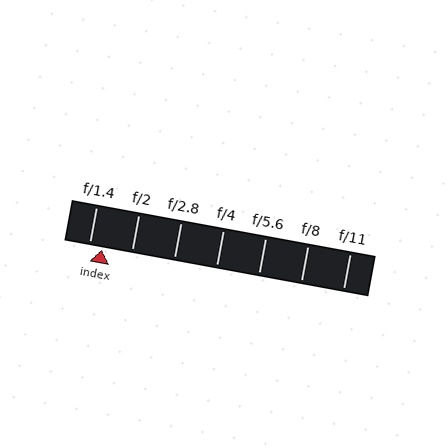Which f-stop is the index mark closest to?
The index mark is closest to f/1.4.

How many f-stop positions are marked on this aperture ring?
There are 7 f-stop positions marked.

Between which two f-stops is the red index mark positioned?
The index mark is between f/1.4 and f/2.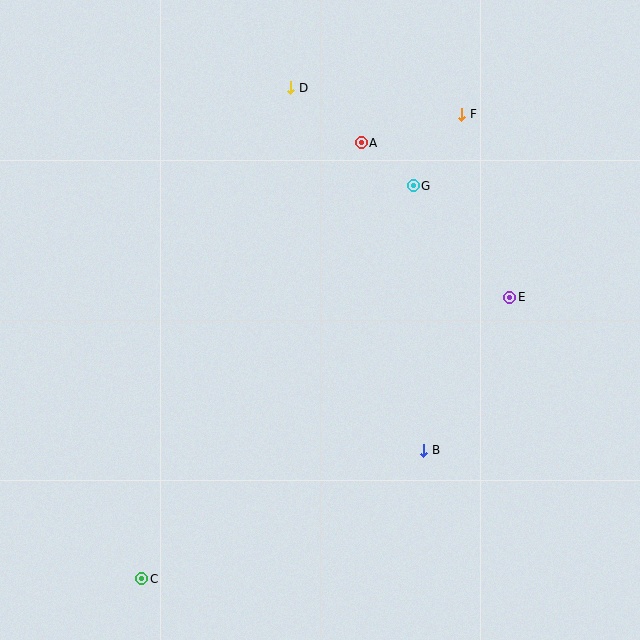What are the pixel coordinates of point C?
Point C is at (142, 579).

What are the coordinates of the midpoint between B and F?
The midpoint between B and F is at (443, 282).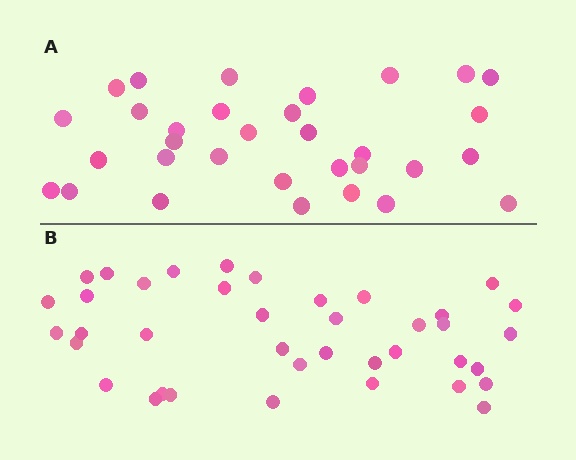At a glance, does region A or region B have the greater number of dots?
Region B (the bottom region) has more dots.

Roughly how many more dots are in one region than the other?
Region B has roughly 8 or so more dots than region A.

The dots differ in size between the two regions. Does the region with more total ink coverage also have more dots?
No. Region A has more total ink coverage because its dots are larger, but region B actually contains more individual dots. Total area can be misleading — the number of items is what matters here.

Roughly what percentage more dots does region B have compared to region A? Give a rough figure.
About 20% more.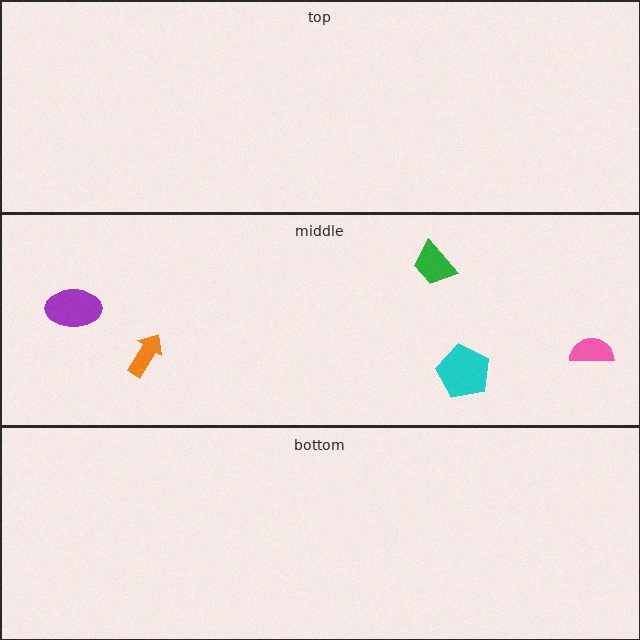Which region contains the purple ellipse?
The middle region.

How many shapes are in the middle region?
5.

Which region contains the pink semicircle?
The middle region.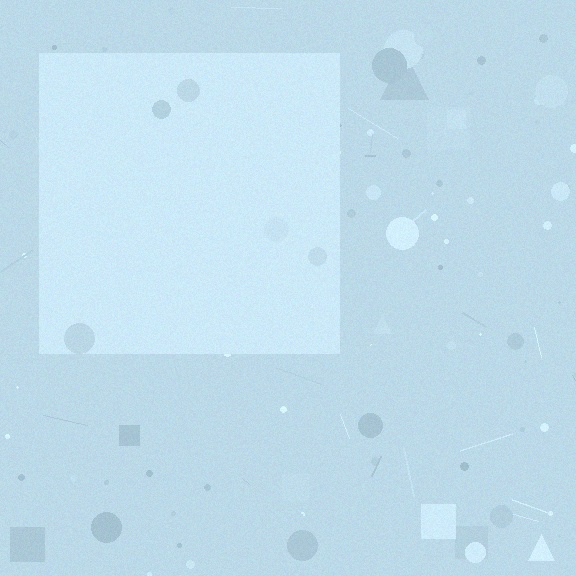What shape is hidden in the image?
A square is hidden in the image.